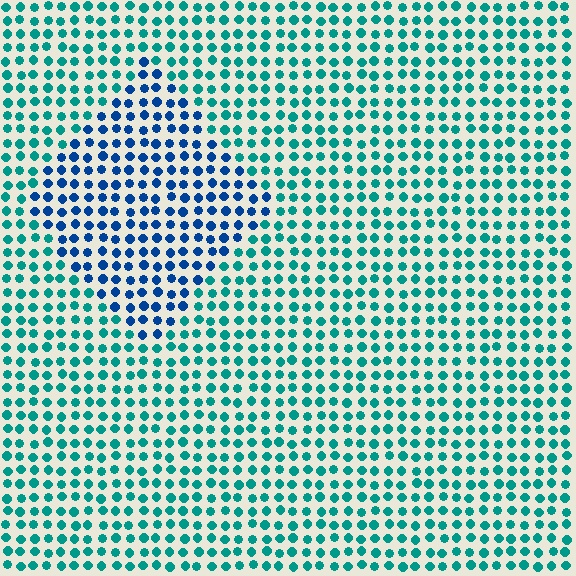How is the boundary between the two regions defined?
The boundary is defined purely by a slight shift in hue (about 41 degrees). Spacing, size, and orientation are identical on both sides.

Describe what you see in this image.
The image is filled with small teal elements in a uniform arrangement. A diamond-shaped region is visible where the elements are tinted to a slightly different hue, forming a subtle color boundary.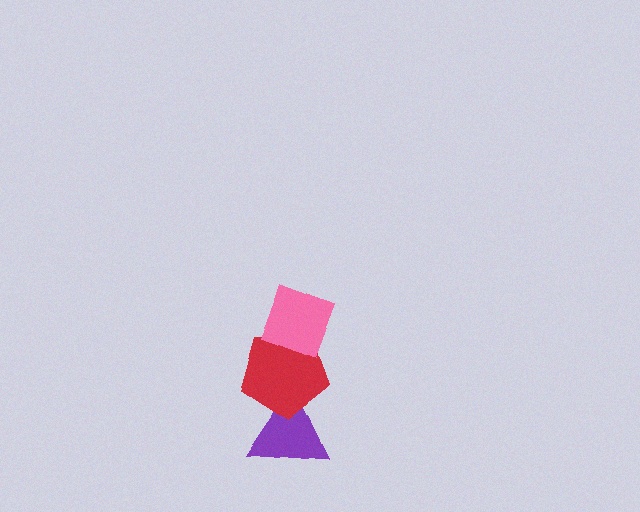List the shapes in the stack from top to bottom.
From top to bottom: the pink diamond, the red pentagon, the purple triangle.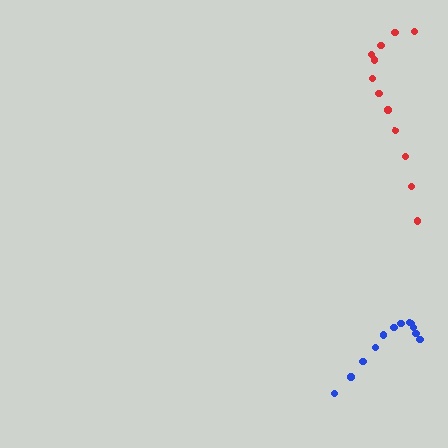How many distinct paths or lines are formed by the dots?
There are 2 distinct paths.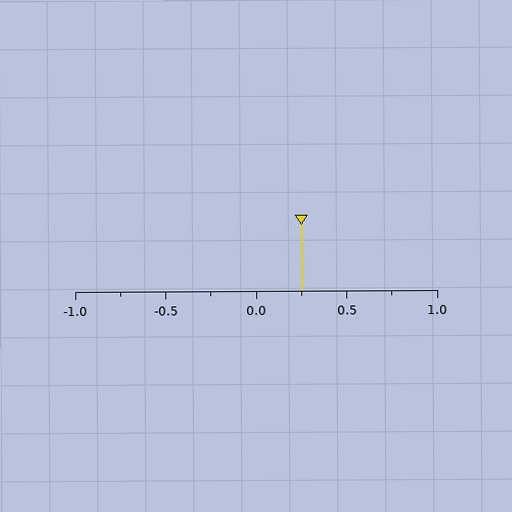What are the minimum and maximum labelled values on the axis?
The axis runs from -1.0 to 1.0.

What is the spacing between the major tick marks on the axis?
The major ticks are spaced 0.5 apart.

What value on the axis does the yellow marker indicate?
The marker indicates approximately 0.25.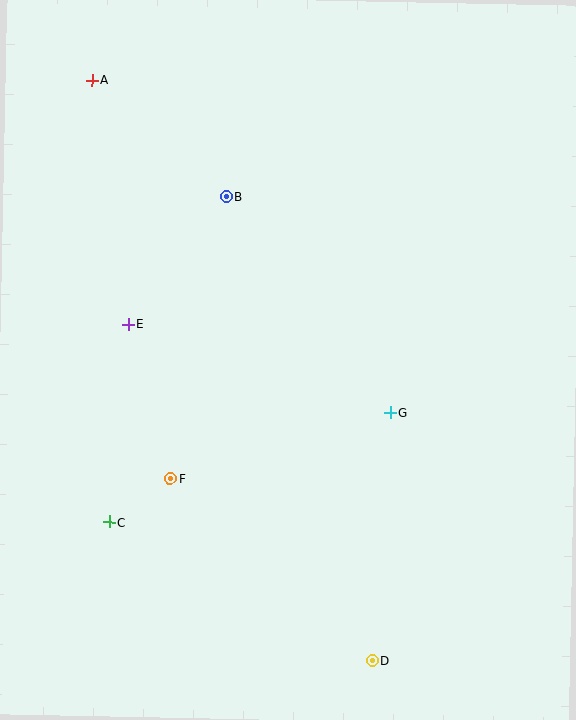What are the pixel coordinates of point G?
Point G is at (390, 413).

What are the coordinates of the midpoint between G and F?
The midpoint between G and F is at (280, 446).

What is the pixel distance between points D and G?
The distance between D and G is 248 pixels.